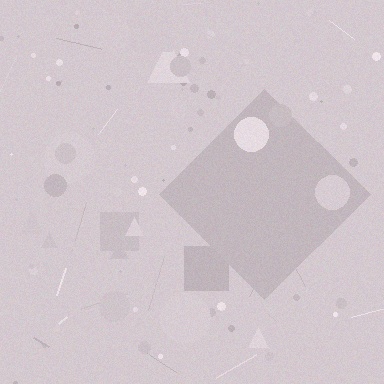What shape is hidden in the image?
A diamond is hidden in the image.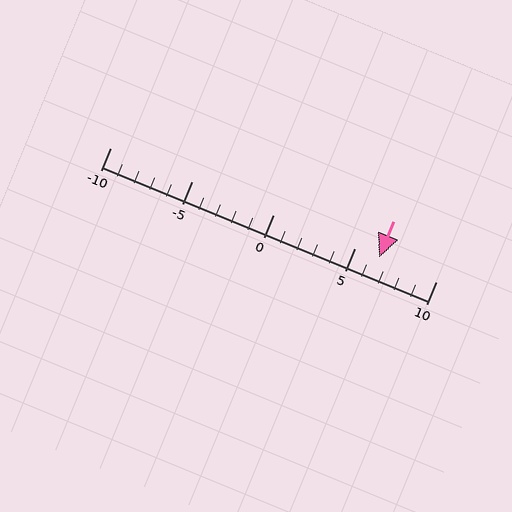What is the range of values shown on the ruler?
The ruler shows values from -10 to 10.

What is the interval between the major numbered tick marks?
The major tick marks are spaced 5 units apart.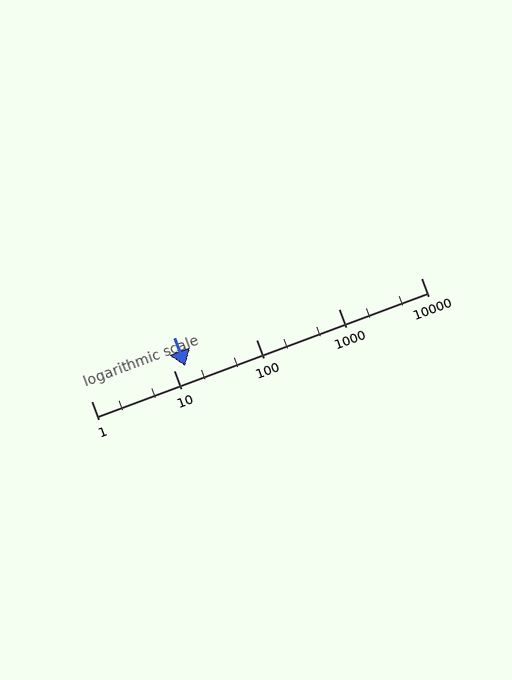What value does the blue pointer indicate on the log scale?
The pointer indicates approximately 14.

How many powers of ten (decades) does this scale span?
The scale spans 4 decades, from 1 to 10000.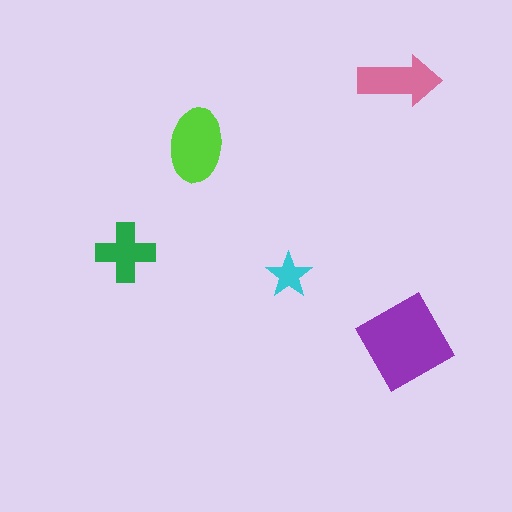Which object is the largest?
The purple diamond.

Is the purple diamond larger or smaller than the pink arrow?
Larger.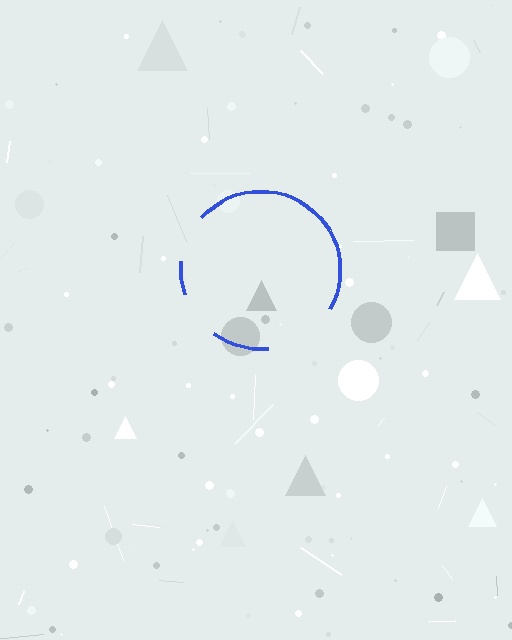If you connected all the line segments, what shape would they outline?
They would outline a circle.